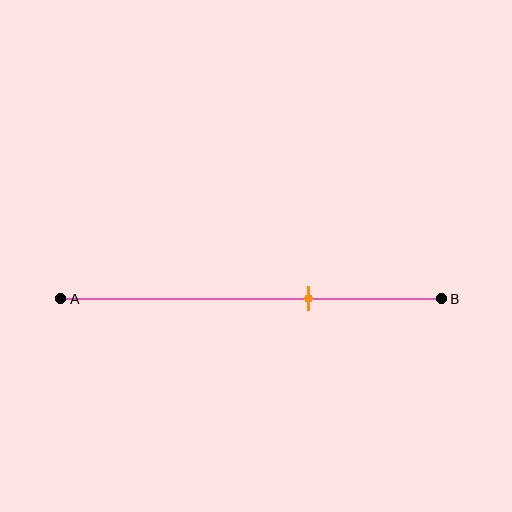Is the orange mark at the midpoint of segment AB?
No, the mark is at about 65% from A, not at the 50% midpoint.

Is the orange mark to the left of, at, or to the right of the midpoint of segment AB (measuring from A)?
The orange mark is to the right of the midpoint of segment AB.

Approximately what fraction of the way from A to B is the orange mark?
The orange mark is approximately 65% of the way from A to B.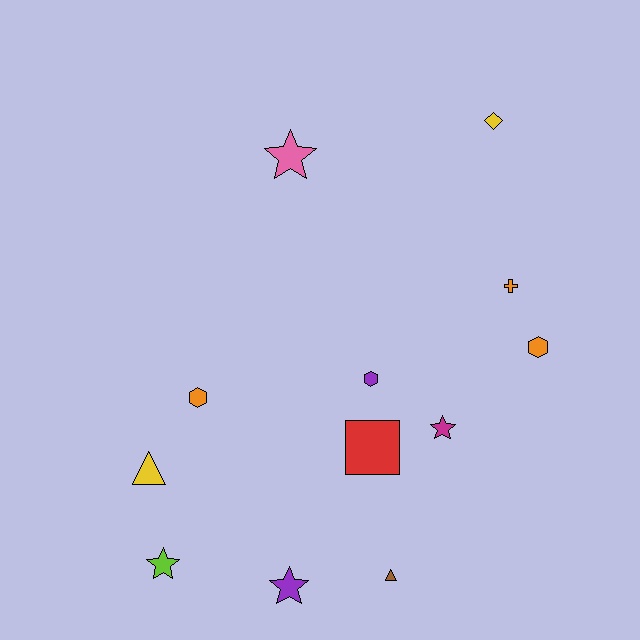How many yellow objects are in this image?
There are 2 yellow objects.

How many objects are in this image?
There are 12 objects.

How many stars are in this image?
There are 4 stars.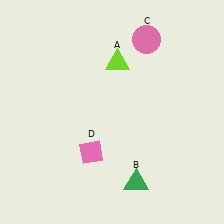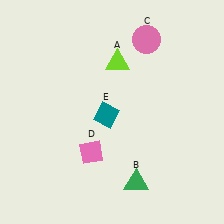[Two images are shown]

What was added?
A teal diamond (E) was added in Image 2.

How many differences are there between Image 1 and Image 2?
There is 1 difference between the two images.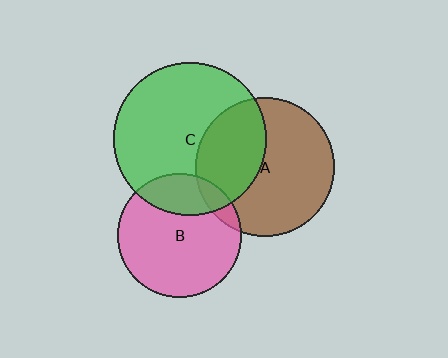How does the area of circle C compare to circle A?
Approximately 1.2 times.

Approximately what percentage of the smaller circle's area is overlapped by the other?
Approximately 35%.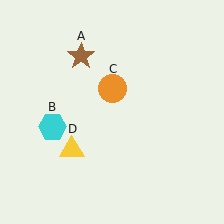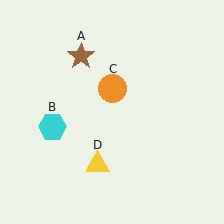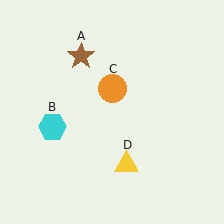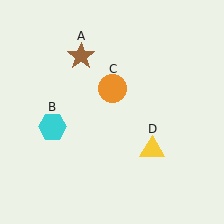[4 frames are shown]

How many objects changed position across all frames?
1 object changed position: yellow triangle (object D).